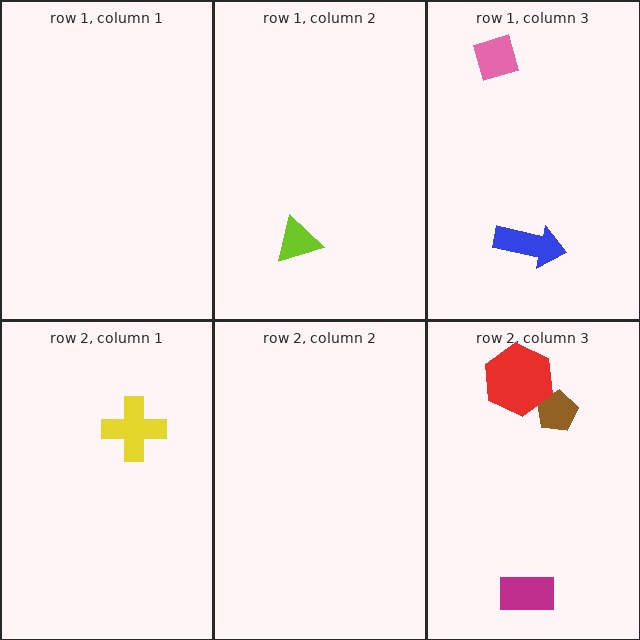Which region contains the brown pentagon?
The row 2, column 3 region.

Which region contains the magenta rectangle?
The row 2, column 3 region.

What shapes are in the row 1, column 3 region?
The blue arrow, the pink diamond.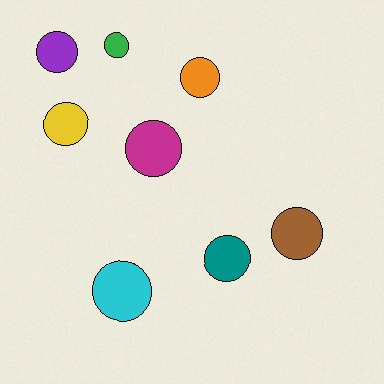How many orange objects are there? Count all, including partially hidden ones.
There is 1 orange object.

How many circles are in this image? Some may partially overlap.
There are 8 circles.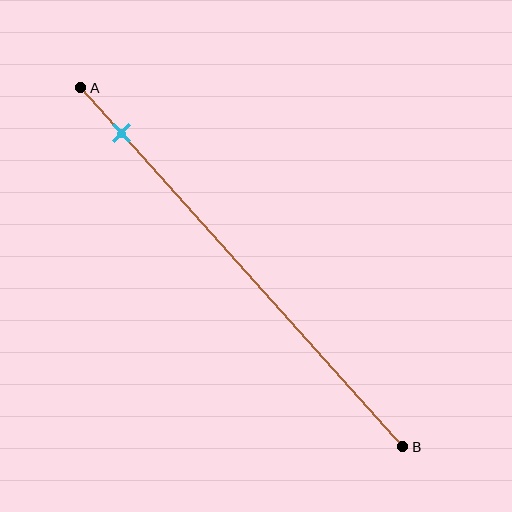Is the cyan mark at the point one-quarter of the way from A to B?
No, the mark is at about 15% from A, not at the 25% one-quarter point.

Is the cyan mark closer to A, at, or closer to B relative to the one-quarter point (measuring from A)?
The cyan mark is closer to point A than the one-quarter point of segment AB.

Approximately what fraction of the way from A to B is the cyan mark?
The cyan mark is approximately 15% of the way from A to B.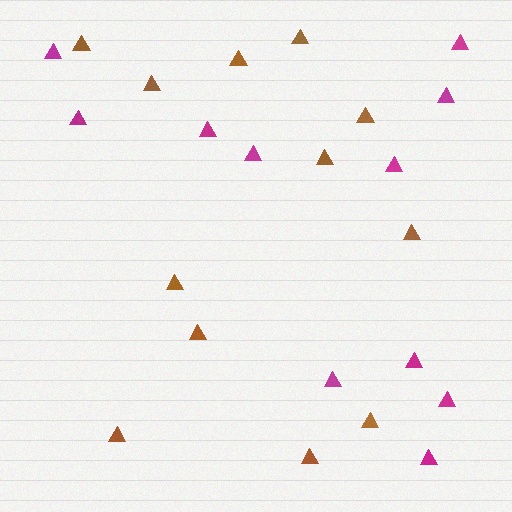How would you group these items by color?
There are 2 groups: one group of brown triangles (12) and one group of magenta triangles (11).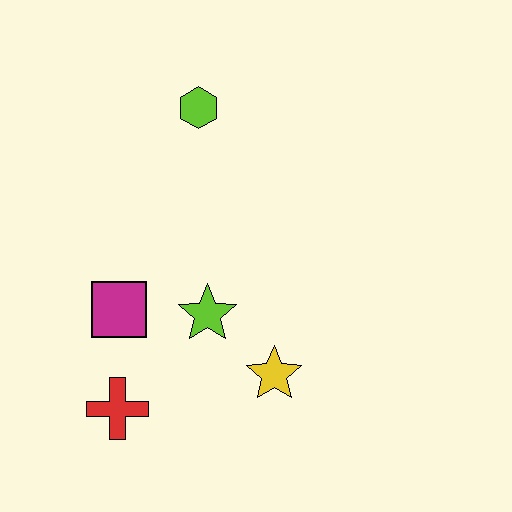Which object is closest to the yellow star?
The lime star is closest to the yellow star.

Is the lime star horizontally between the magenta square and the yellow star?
Yes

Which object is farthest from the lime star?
The lime hexagon is farthest from the lime star.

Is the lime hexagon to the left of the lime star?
Yes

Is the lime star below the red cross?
No